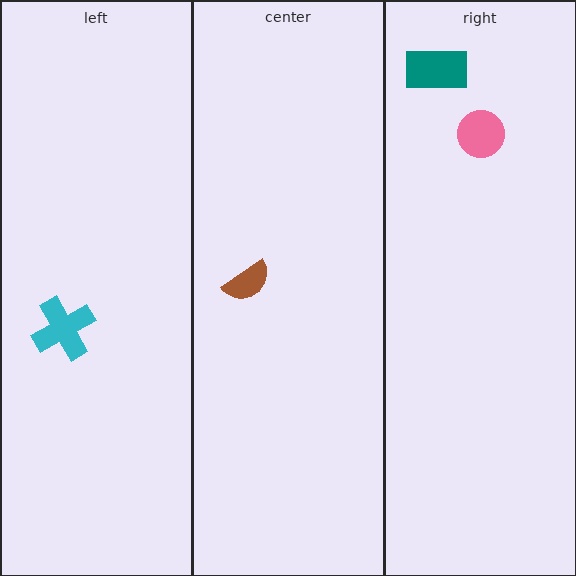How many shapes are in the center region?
1.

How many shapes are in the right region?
2.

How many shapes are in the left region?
1.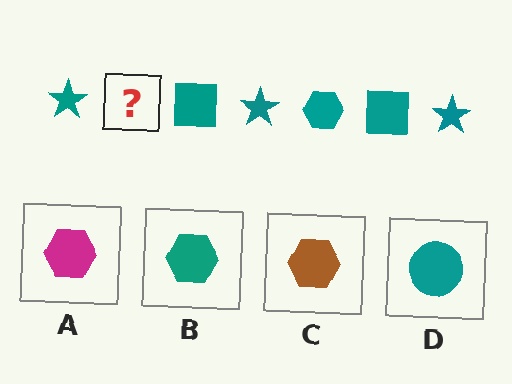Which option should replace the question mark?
Option B.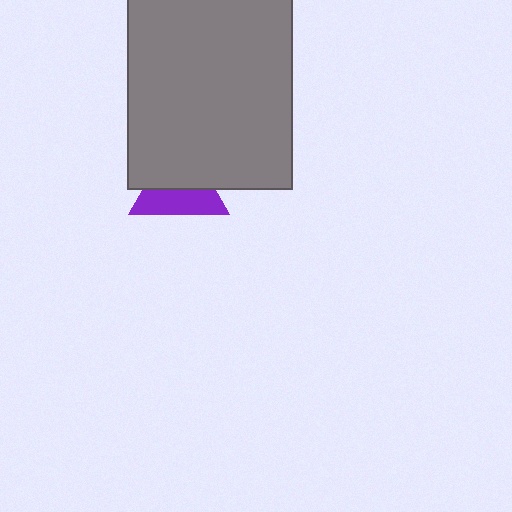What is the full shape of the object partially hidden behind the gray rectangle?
The partially hidden object is a purple triangle.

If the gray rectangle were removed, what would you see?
You would see the complete purple triangle.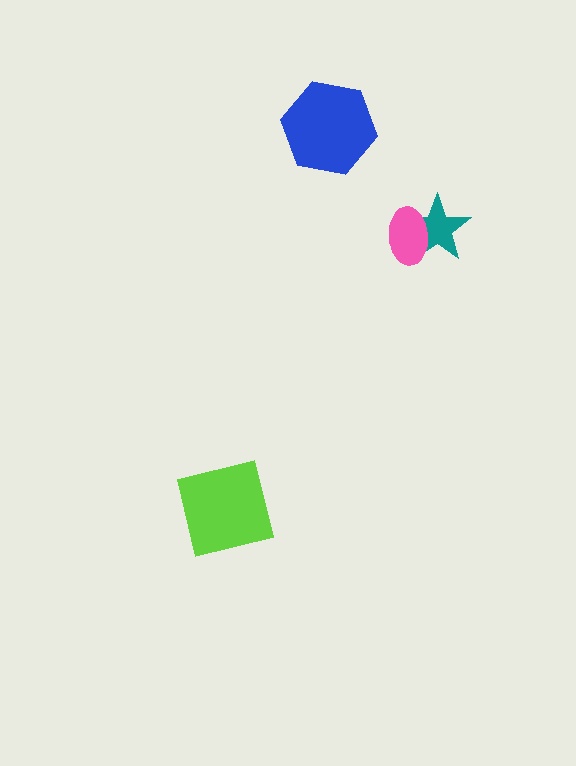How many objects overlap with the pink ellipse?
1 object overlaps with the pink ellipse.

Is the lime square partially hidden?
No, no other shape covers it.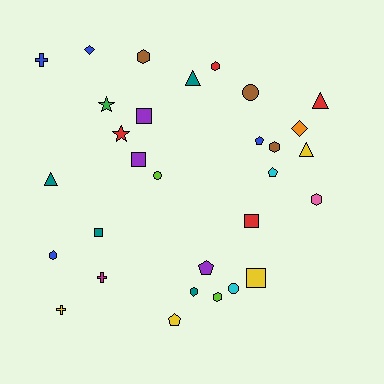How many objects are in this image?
There are 30 objects.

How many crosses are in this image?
There are 3 crosses.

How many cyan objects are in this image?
There are 2 cyan objects.